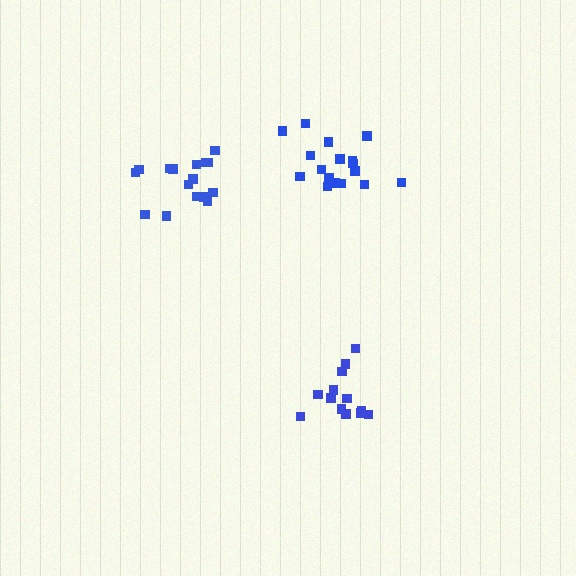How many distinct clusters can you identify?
There are 3 distinct clusters.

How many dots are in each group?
Group 1: 13 dots, Group 2: 16 dots, Group 3: 17 dots (46 total).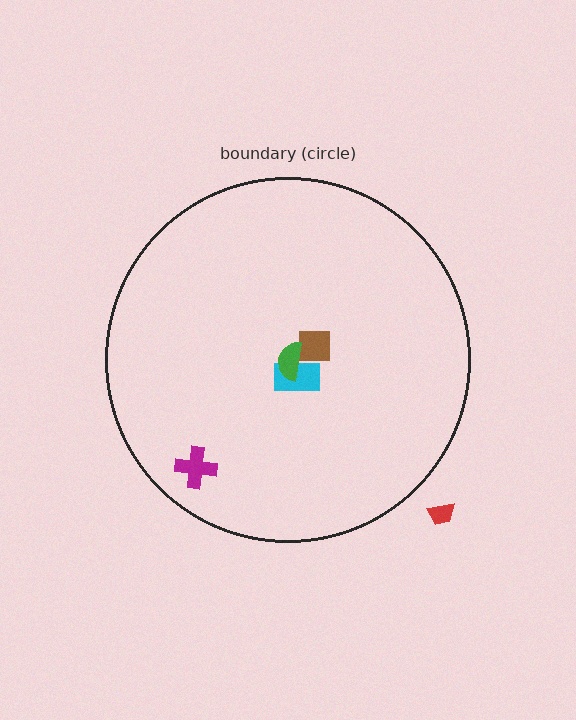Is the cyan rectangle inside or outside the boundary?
Inside.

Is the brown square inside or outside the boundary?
Inside.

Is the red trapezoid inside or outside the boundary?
Outside.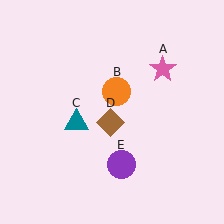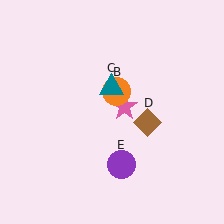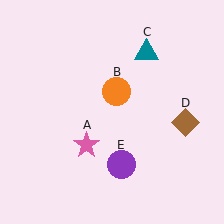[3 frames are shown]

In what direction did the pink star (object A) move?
The pink star (object A) moved down and to the left.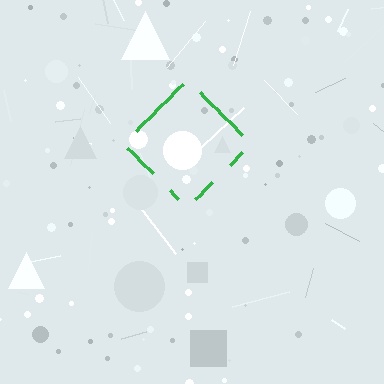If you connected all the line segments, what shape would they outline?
They would outline a diamond.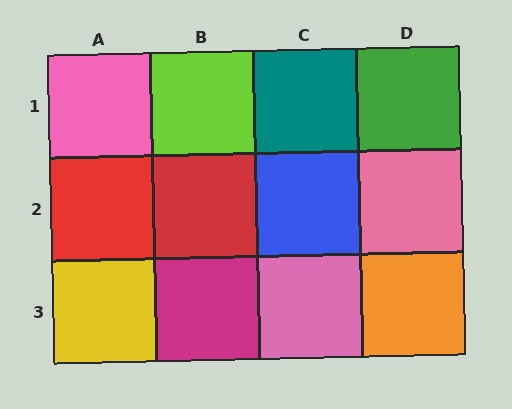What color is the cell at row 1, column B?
Lime.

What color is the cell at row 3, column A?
Yellow.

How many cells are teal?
1 cell is teal.